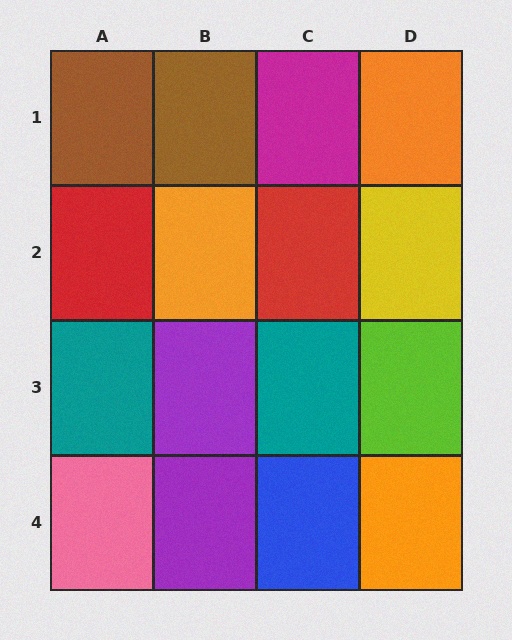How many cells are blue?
1 cell is blue.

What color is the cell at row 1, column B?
Brown.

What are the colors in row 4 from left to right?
Pink, purple, blue, orange.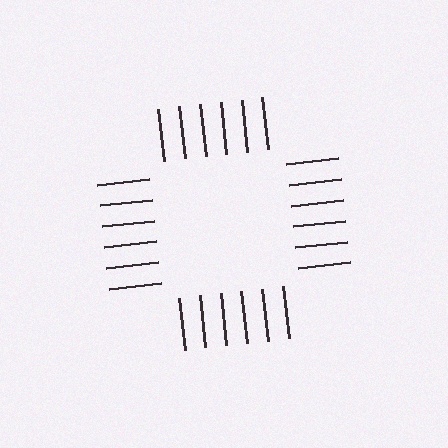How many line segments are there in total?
24 — 6 along each of the 4 edges.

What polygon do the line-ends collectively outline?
An illusory square — the line segments terminate on its edges but no continuous stroke is drawn.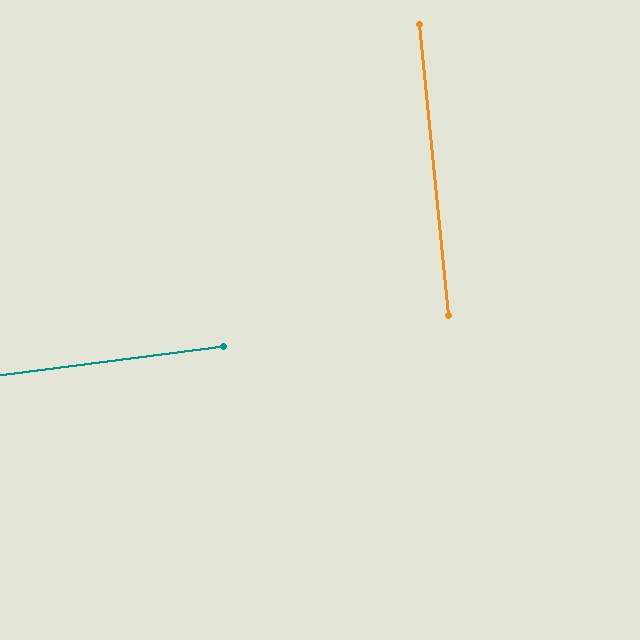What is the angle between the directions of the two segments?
Approximately 88 degrees.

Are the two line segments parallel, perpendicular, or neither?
Perpendicular — they meet at approximately 88°.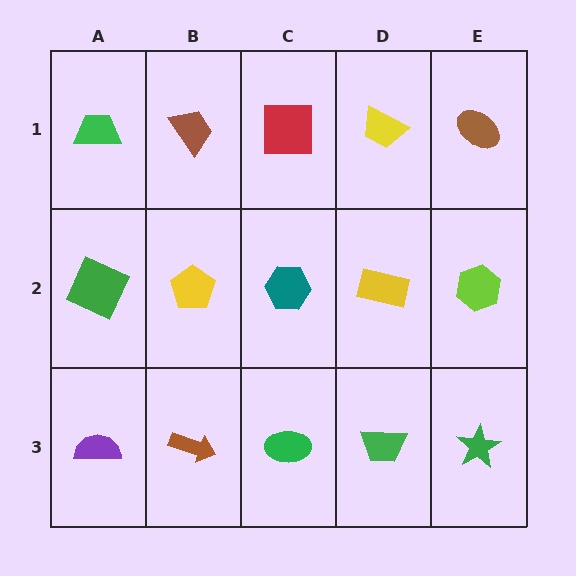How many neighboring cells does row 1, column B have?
3.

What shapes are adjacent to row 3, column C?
A teal hexagon (row 2, column C), a brown arrow (row 3, column B), a green trapezoid (row 3, column D).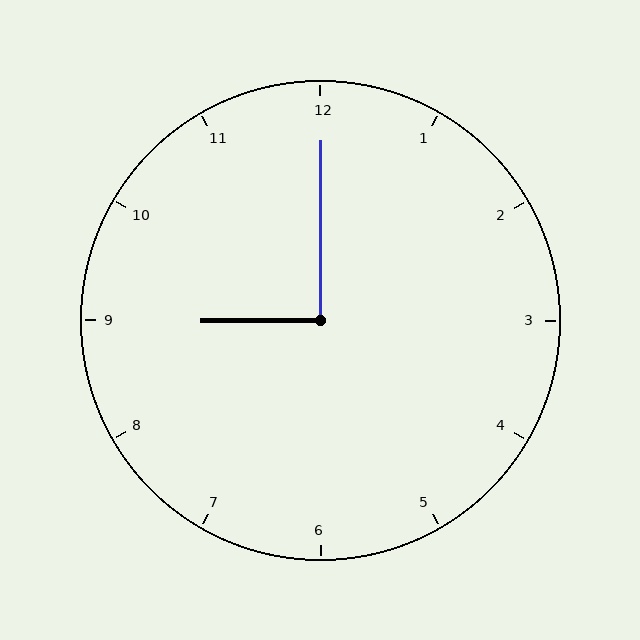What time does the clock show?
9:00.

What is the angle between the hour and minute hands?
Approximately 90 degrees.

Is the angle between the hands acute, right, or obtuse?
It is right.